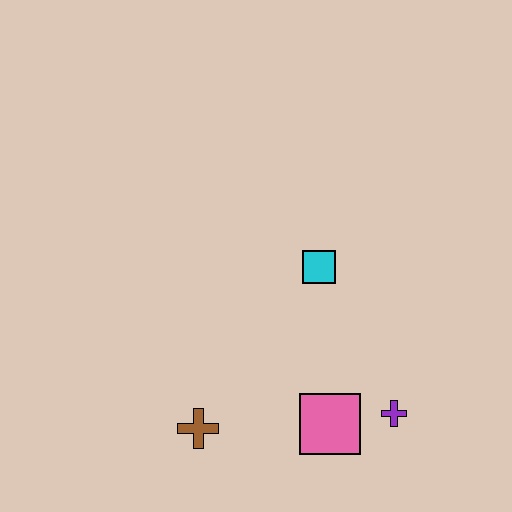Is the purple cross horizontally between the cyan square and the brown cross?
No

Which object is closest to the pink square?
The purple cross is closest to the pink square.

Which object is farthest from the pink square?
The cyan square is farthest from the pink square.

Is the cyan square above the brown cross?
Yes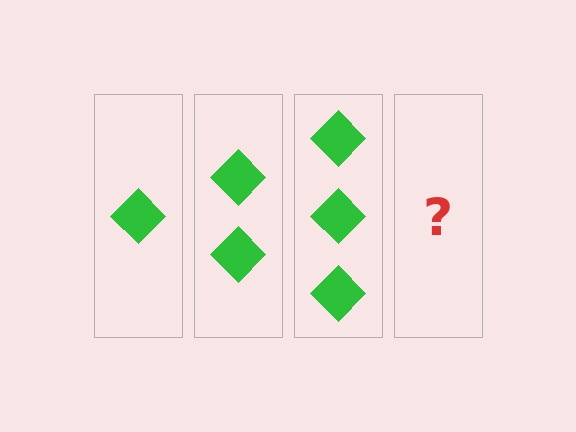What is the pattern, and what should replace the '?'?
The pattern is that each step adds one more diamond. The '?' should be 4 diamonds.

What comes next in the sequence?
The next element should be 4 diamonds.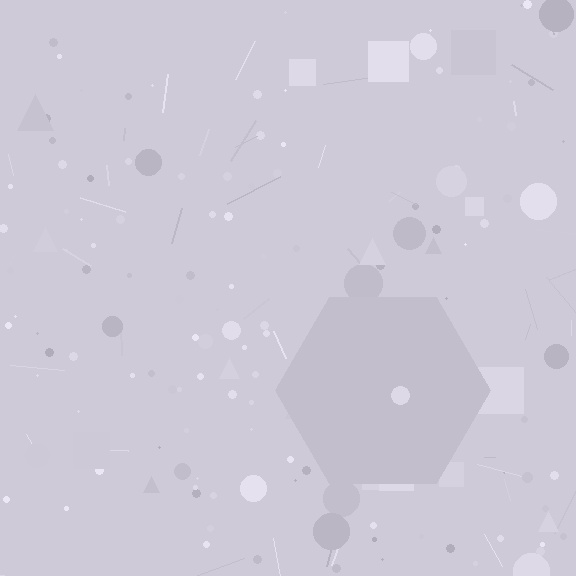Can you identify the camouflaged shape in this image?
The camouflaged shape is a hexagon.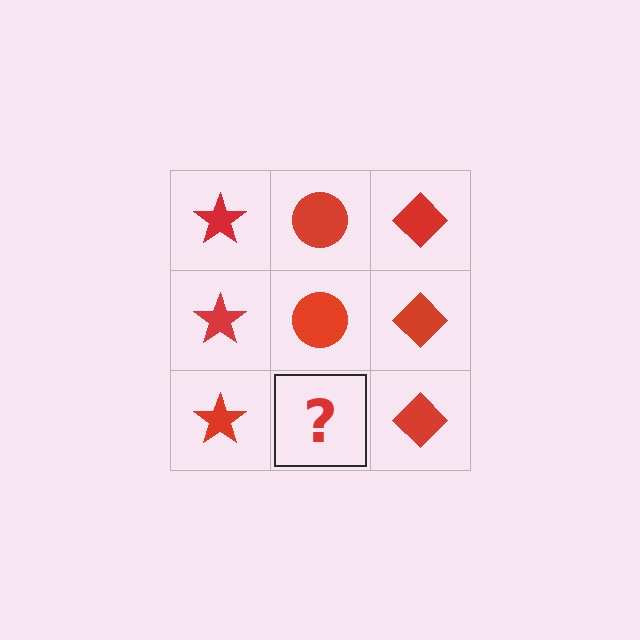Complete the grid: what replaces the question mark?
The question mark should be replaced with a red circle.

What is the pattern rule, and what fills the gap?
The rule is that each column has a consistent shape. The gap should be filled with a red circle.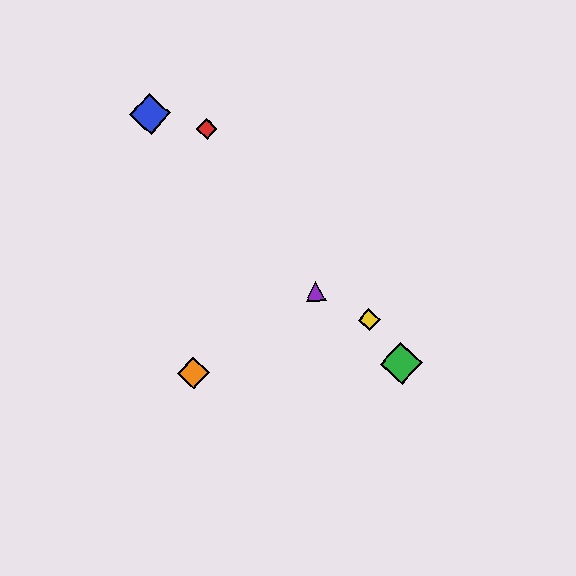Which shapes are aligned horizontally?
The green diamond, the orange diamond are aligned horizontally.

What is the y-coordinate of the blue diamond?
The blue diamond is at y≈114.